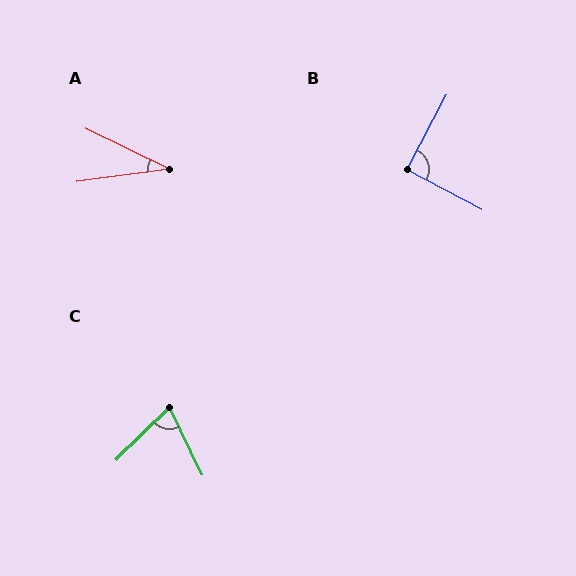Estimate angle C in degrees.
Approximately 71 degrees.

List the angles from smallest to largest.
A (34°), C (71°), B (90°).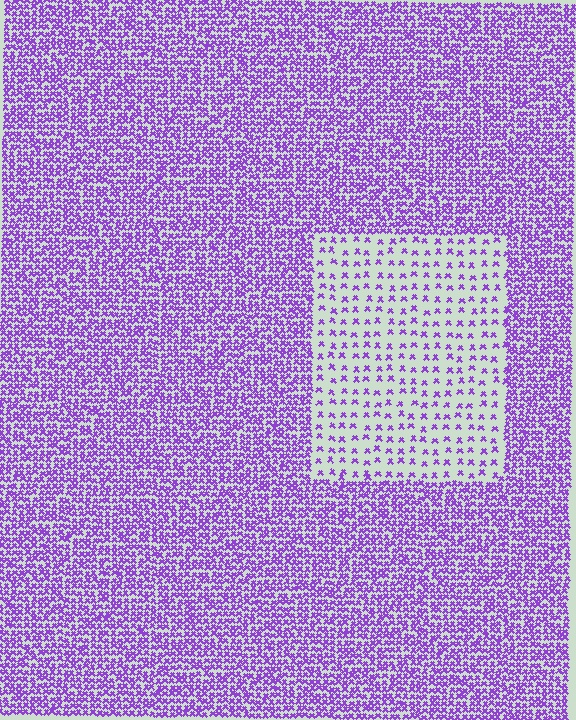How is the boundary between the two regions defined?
The boundary is defined by a change in element density (approximately 3.1x ratio). All elements are the same color, size, and shape.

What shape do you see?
I see a rectangle.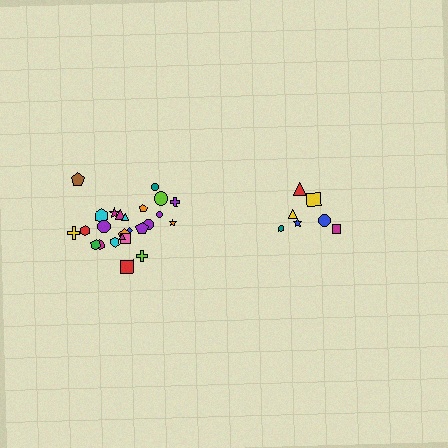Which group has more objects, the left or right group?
The left group.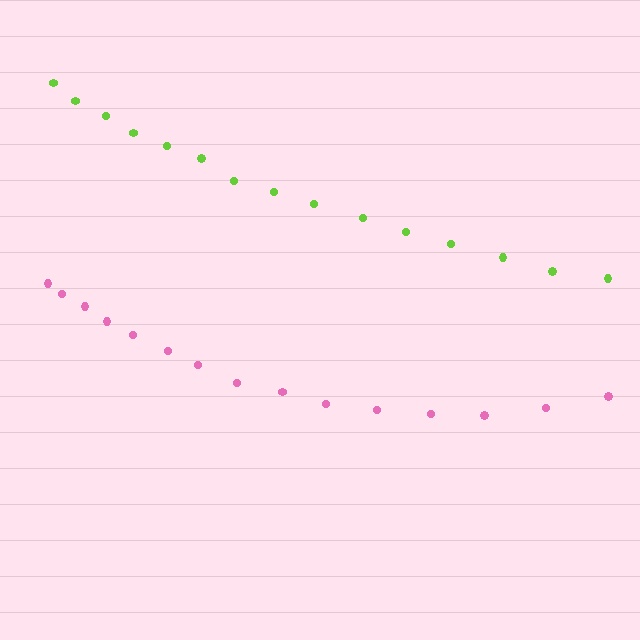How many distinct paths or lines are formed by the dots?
There are 2 distinct paths.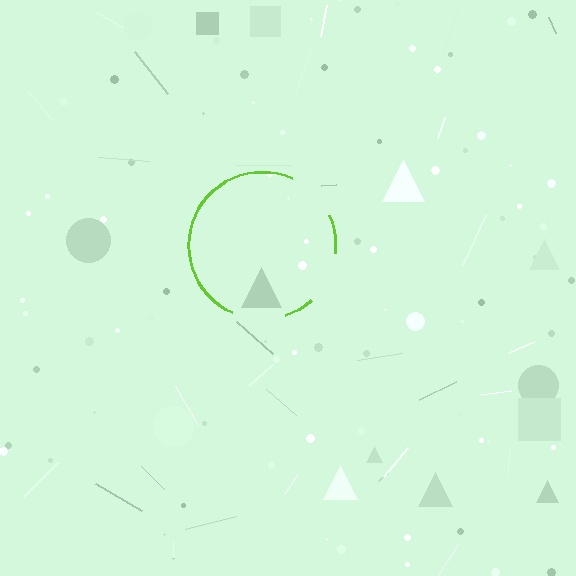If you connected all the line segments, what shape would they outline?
They would outline a circle.